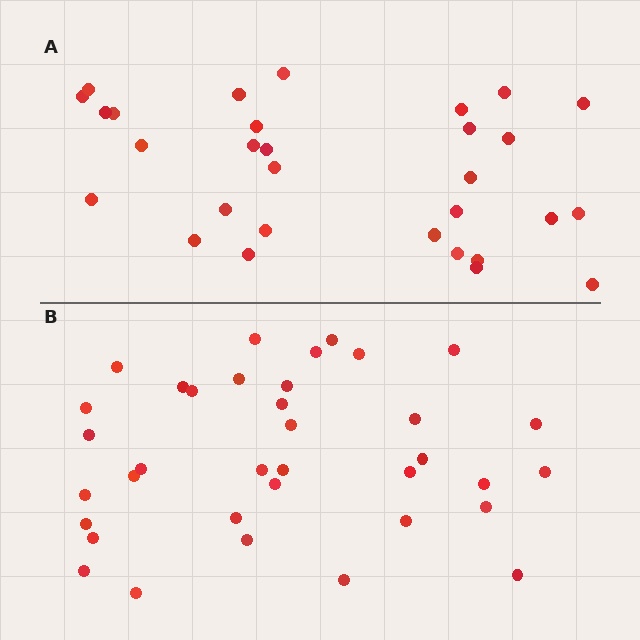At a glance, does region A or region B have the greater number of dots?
Region B (the bottom region) has more dots.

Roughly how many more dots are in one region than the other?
Region B has about 6 more dots than region A.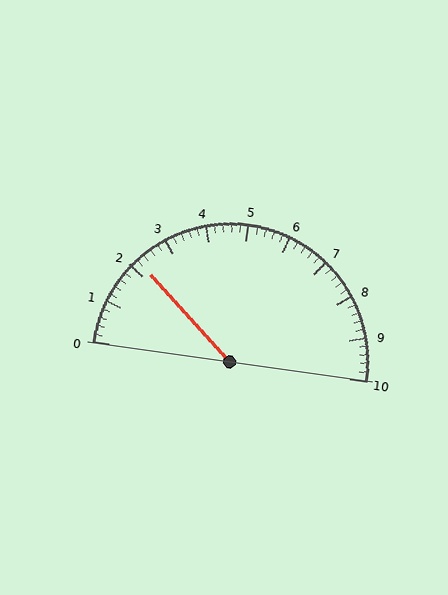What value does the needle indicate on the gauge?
The needle indicates approximately 2.2.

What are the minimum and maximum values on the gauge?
The gauge ranges from 0 to 10.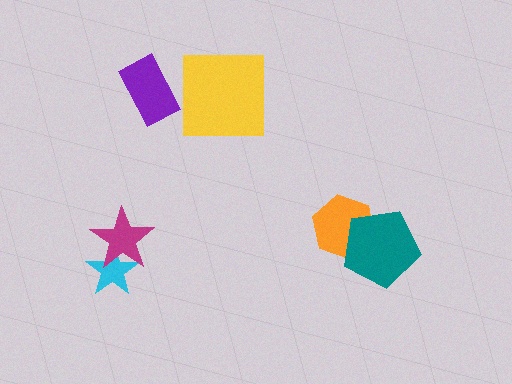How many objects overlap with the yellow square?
0 objects overlap with the yellow square.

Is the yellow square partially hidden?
No, no other shape covers it.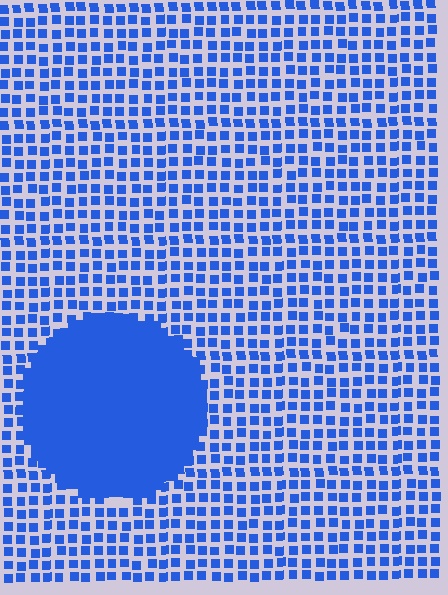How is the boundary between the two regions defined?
The boundary is defined by a change in element density (approximately 2.9x ratio). All elements are the same color, size, and shape.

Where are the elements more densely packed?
The elements are more densely packed inside the circle boundary.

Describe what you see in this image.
The image contains small blue elements arranged at two different densities. A circle-shaped region is visible where the elements are more densely packed than the surrounding area.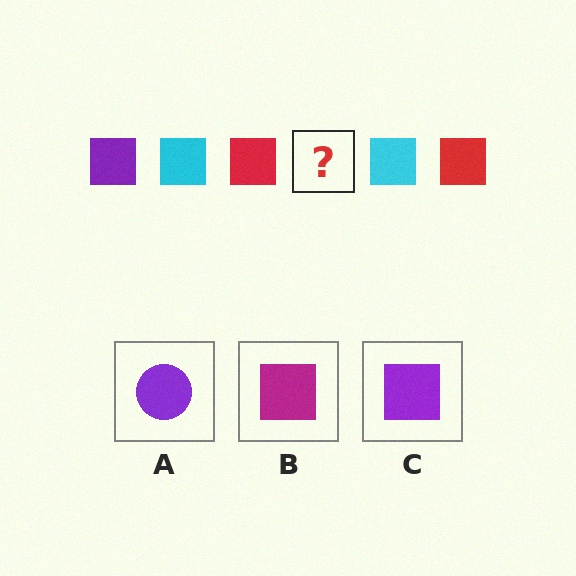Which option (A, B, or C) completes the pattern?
C.